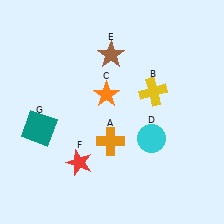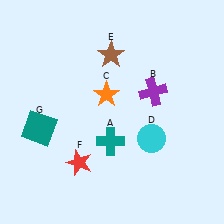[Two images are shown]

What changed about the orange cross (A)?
In Image 1, A is orange. In Image 2, it changed to teal.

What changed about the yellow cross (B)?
In Image 1, B is yellow. In Image 2, it changed to purple.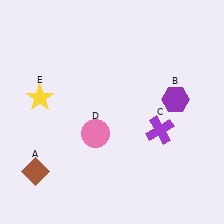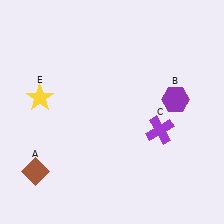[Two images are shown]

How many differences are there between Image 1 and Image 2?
There is 1 difference between the two images.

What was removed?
The pink circle (D) was removed in Image 2.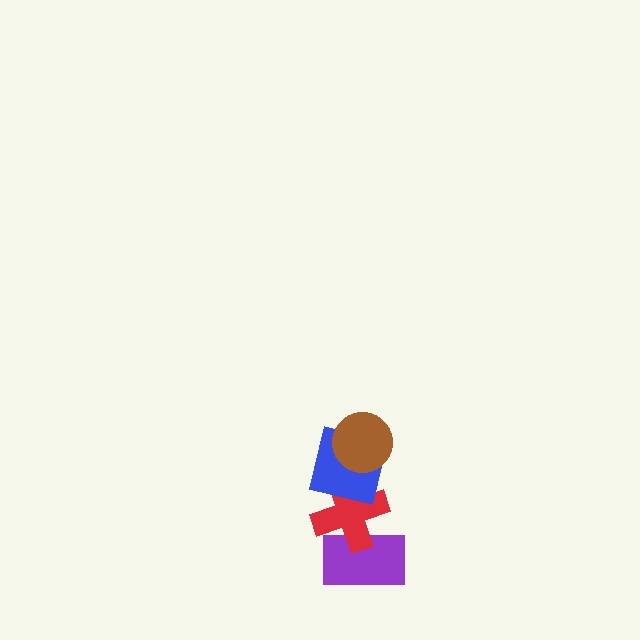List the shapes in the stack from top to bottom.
From top to bottom: the brown circle, the blue square, the red cross, the purple rectangle.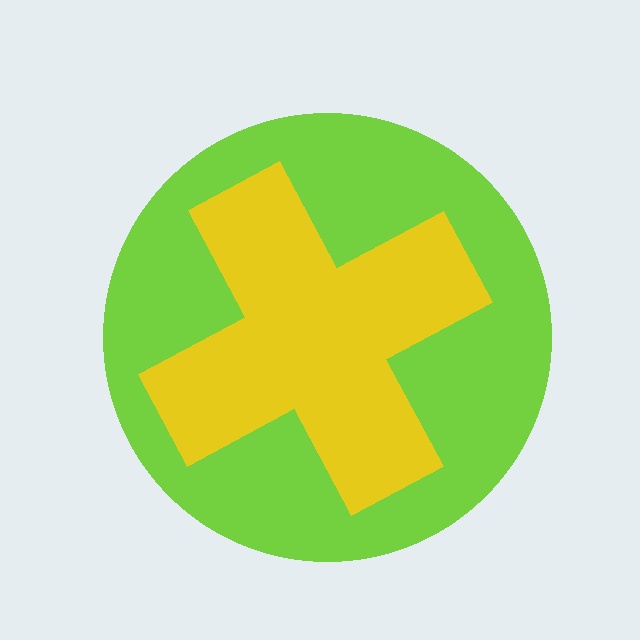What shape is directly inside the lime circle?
The yellow cross.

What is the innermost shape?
The yellow cross.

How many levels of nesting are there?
2.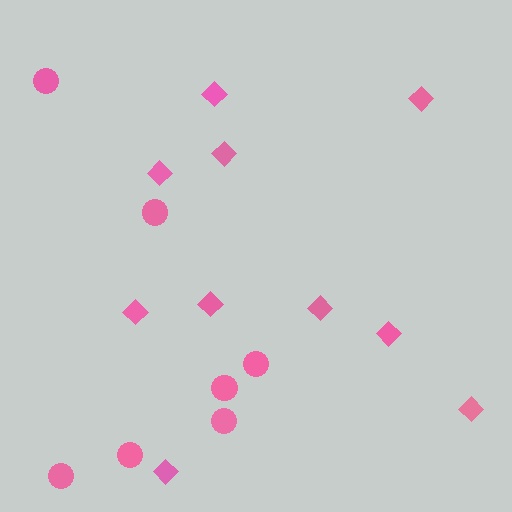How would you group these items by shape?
There are 2 groups: one group of diamonds (10) and one group of circles (7).